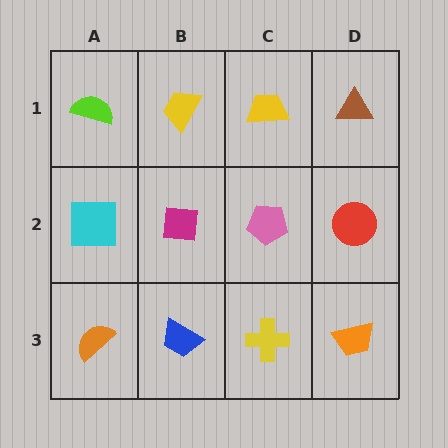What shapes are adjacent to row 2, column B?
A yellow trapezoid (row 1, column B), a blue trapezoid (row 3, column B), a cyan square (row 2, column A), a pink pentagon (row 2, column C).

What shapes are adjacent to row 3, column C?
A pink pentagon (row 2, column C), a blue trapezoid (row 3, column B), an orange trapezoid (row 3, column D).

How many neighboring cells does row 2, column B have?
4.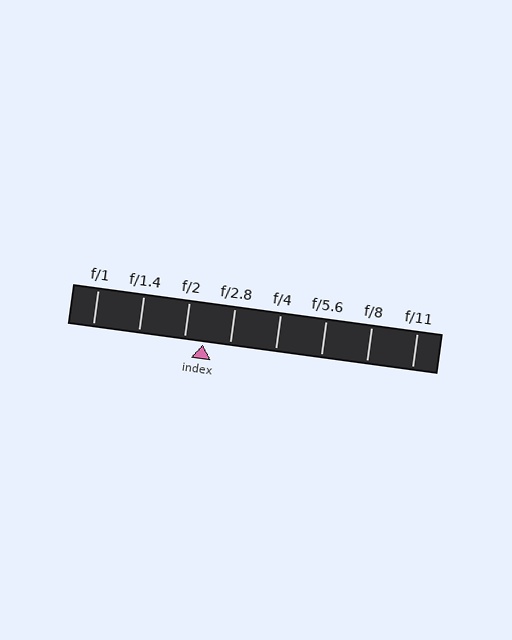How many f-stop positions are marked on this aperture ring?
There are 8 f-stop positions marked.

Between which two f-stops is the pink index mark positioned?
The index mark is between f/2 and f/2.8.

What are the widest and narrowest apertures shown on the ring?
The widest aperture shown is f/1 and the narrowest is f/11.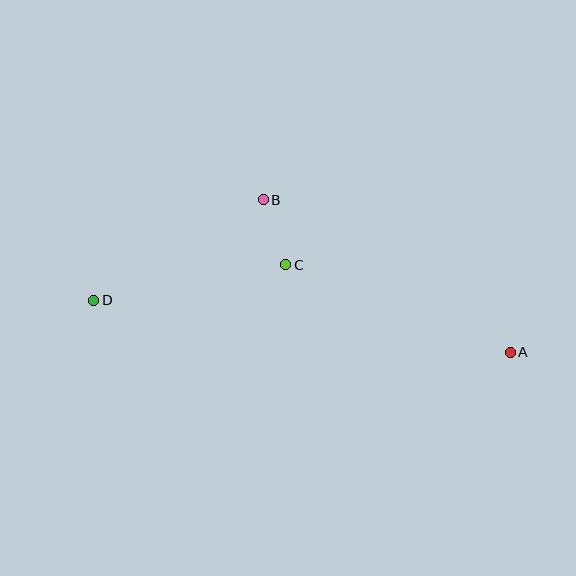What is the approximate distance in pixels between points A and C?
The distance between A and C is approximately 241 pixels.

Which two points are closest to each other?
Points B and C are closest to each other.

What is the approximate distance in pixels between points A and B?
The distance between A and B is approximately 290 pixels.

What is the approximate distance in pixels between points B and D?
The distance between B and D is approximately 197 pixels.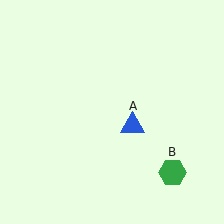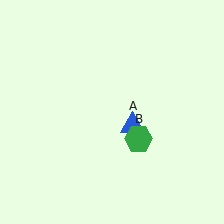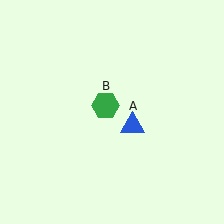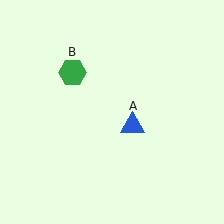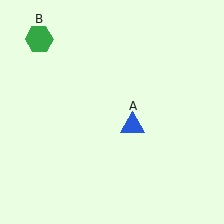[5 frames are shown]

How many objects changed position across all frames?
1 object changed position: green hexagon (object B).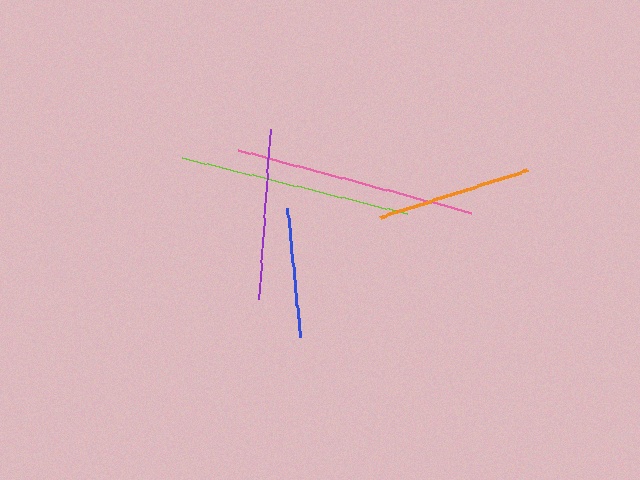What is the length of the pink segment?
The pink segment is approximately 242 pixels long.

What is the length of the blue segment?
The blue segment is approximately 131 pixels long.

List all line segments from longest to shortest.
From longest to shortest: pink, lime, purple, orange, blue.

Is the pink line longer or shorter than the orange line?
The pink line is longer than the orange line.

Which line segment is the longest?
The pink line is the longest at approximately 242 pixels.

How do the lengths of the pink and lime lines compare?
The pink and lime lines are approximately the same length.